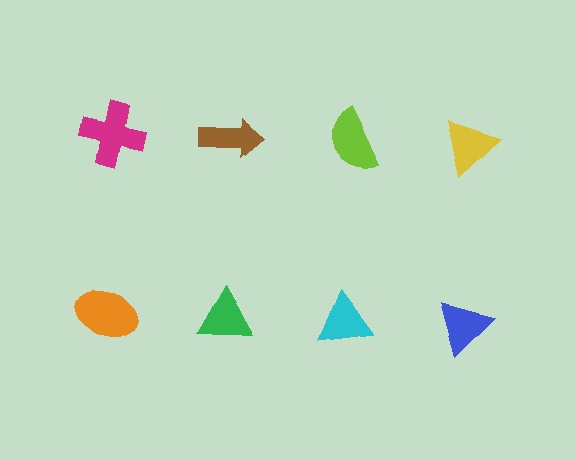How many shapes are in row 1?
4 shapes.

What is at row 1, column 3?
A lime semicircle.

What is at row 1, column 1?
A magenta cross.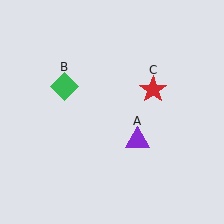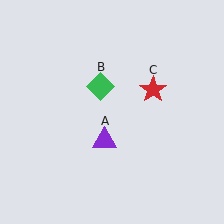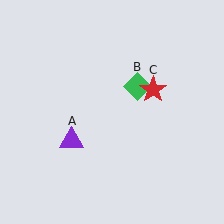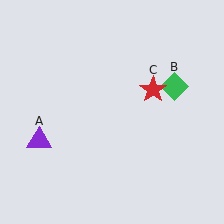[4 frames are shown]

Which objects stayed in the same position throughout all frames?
Red star (object C) remained stationary.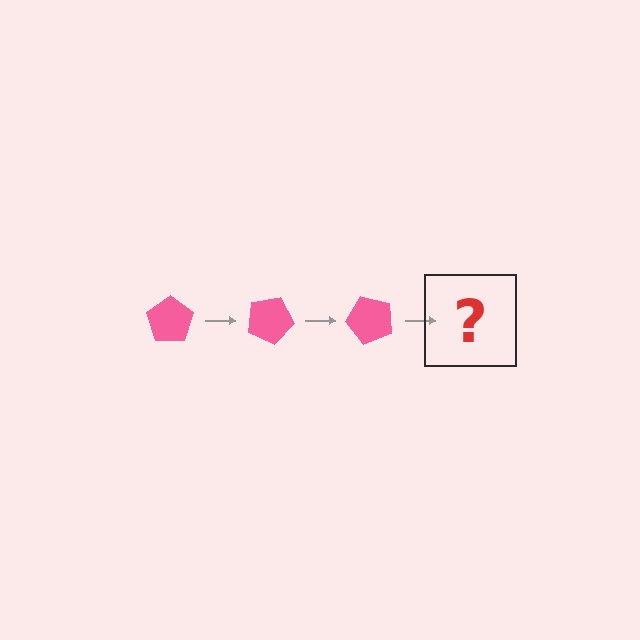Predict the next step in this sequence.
The next step is a pink pentagon rotated 75 degrees.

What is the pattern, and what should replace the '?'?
The pattern is that the pentagon rotates 25 degrees each step. The '?' should be a pink pentagon rotated 75 degrees.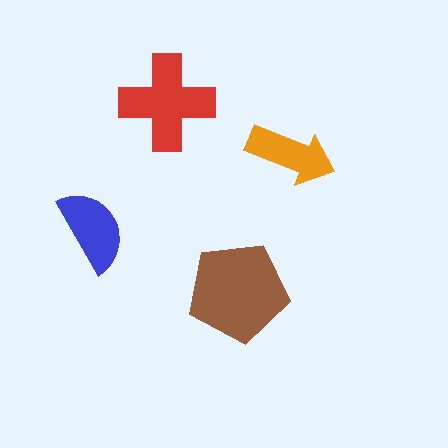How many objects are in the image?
There are 4 objects in the image.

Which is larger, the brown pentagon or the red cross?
The brown pentagon.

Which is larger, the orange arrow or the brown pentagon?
The brown pentagon.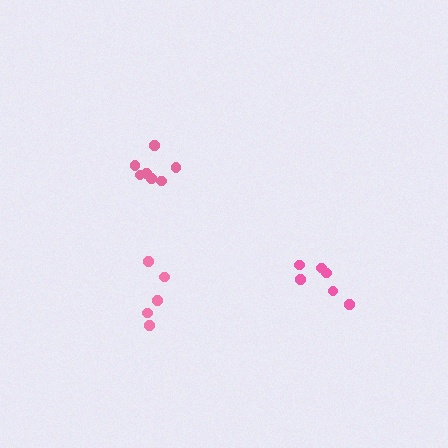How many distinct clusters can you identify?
There are 3 distinct clusters.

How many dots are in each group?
Group 1: 6 dots, Group 2: 7 dots, Group 3: 5 dots (18 total).